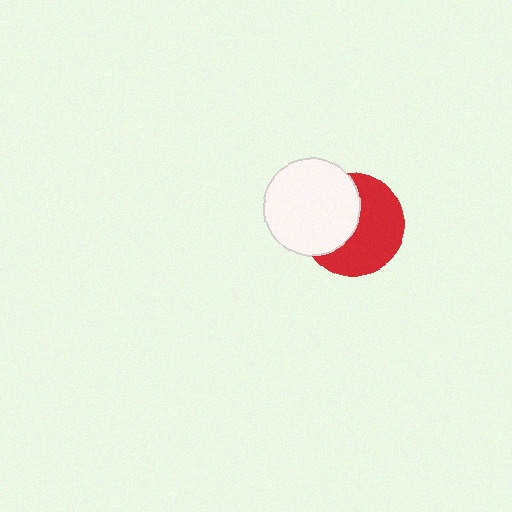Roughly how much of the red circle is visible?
About half of it is visible (roughly 57%).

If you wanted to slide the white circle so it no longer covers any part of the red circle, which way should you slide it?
Slide it left — that is the most direct way to separate the two shapes.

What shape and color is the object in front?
The object in front is a white circle.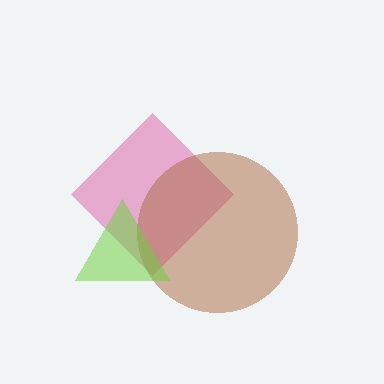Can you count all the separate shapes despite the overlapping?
Yes, there are 3 separate shapes.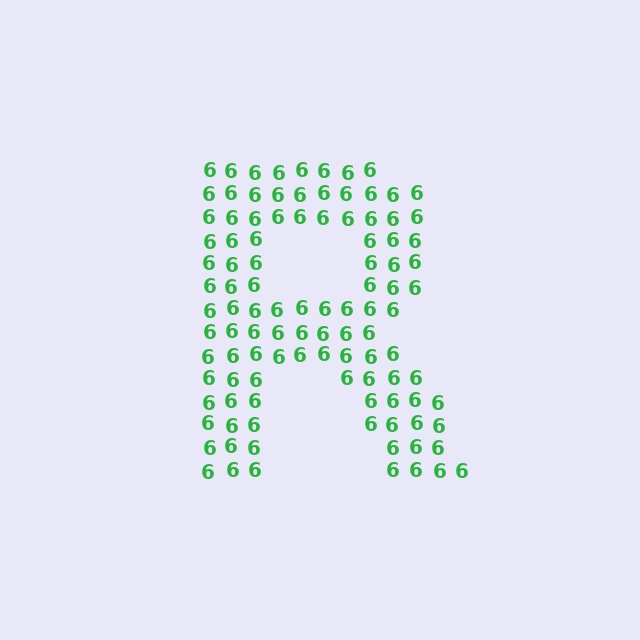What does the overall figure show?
The overall figure shows the letter R.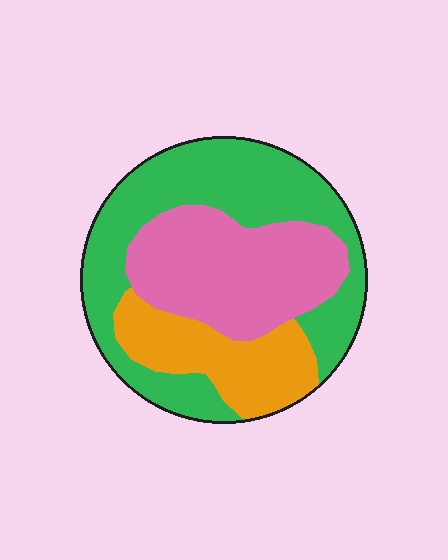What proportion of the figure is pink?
Pink takes up between a sixth and a third of the figure.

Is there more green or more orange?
Green.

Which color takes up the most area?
Green, at roughly 45%.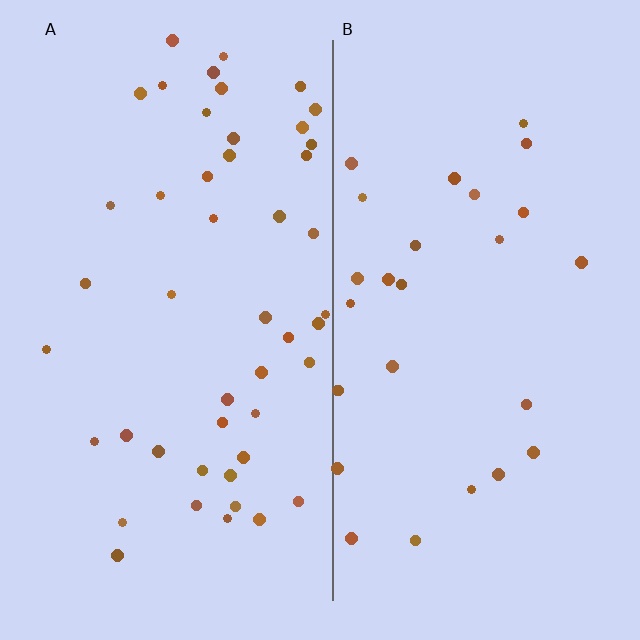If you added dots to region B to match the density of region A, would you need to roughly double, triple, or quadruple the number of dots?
Approximately double.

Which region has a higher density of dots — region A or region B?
A (the left).